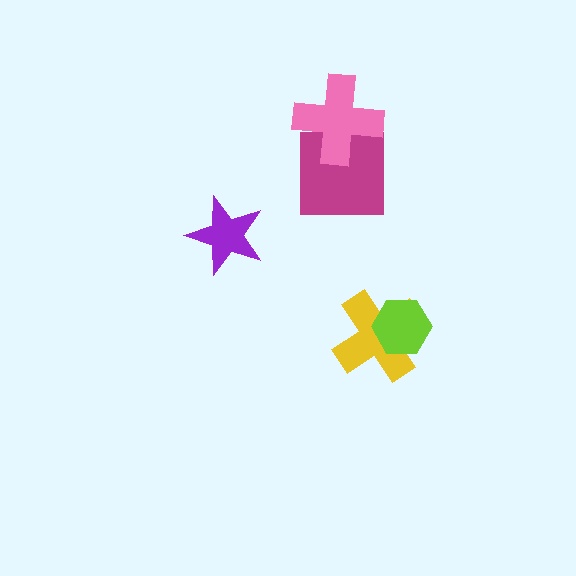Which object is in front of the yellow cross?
The lime hexagon is in front of the yellow cross.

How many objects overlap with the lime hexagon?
1 object overlaps with the lime hexagon.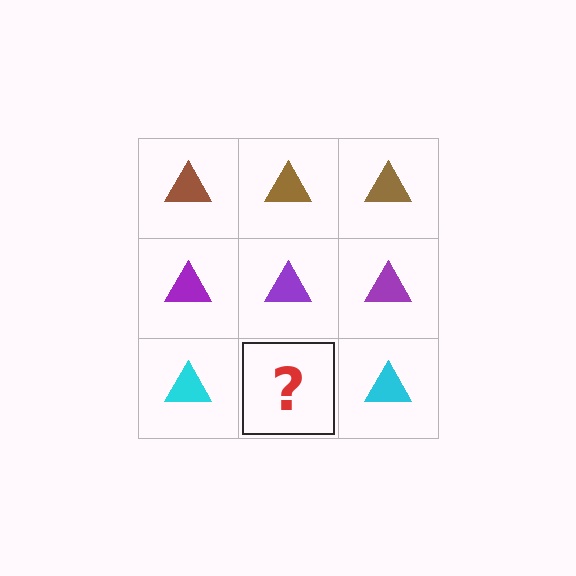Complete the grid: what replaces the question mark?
The question mark should be replaced with a cyan triangle.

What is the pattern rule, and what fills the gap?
The rule is that each row has a consistent color. The gap should be filled with a cyan triangle.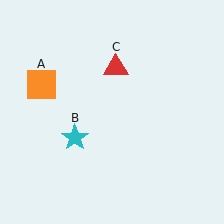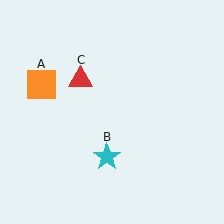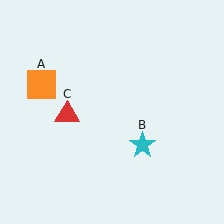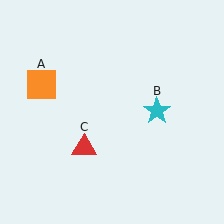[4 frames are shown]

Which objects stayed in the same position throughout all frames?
Orange square (object A) remained stationary.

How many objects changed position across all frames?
2 objects changed position: cyan star (object B), red triangle (object C).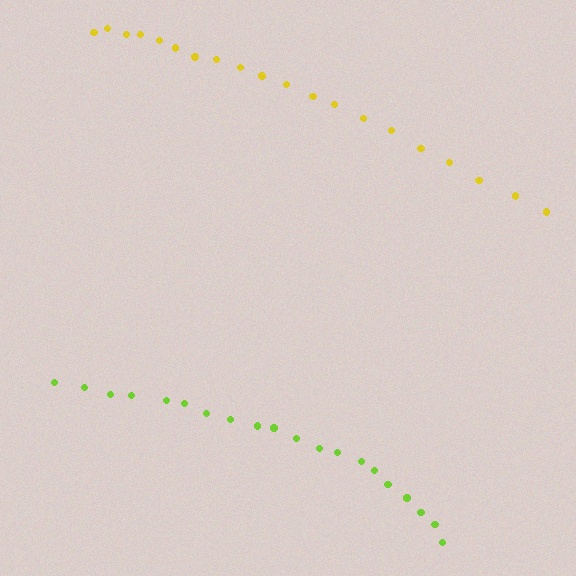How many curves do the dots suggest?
There are 2 distinct paths.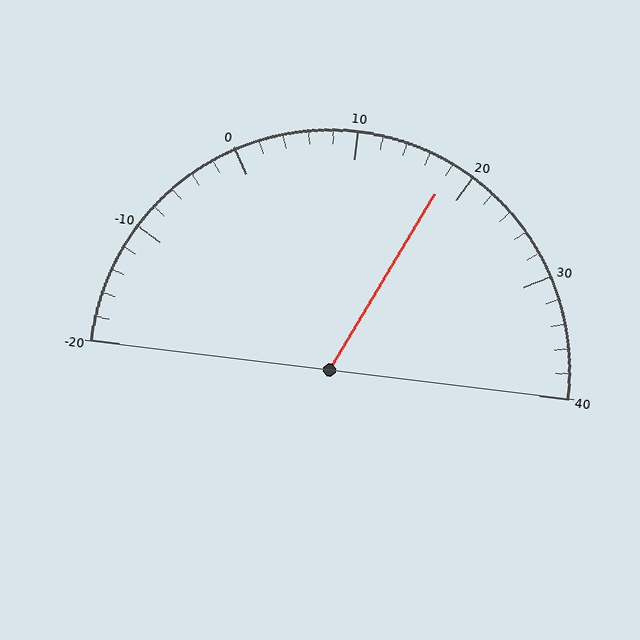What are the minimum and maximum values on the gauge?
The gauge ranges from -20 to 40.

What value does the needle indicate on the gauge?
The needle indicates approximately 18.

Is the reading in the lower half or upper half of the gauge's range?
The reading is in the upper half of the range (-20 to 40).